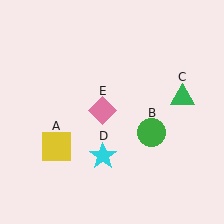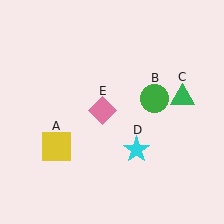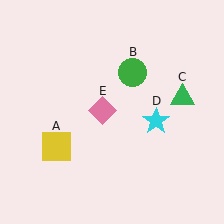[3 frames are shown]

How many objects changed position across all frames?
2 objects changed position: green circle (object B), cyan star (object D).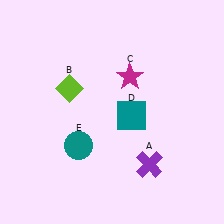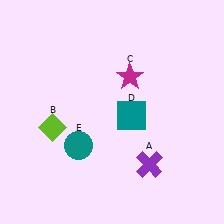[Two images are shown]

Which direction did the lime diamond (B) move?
The lime diamond (B) moved down.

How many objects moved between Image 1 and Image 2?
1 object moved between the two images.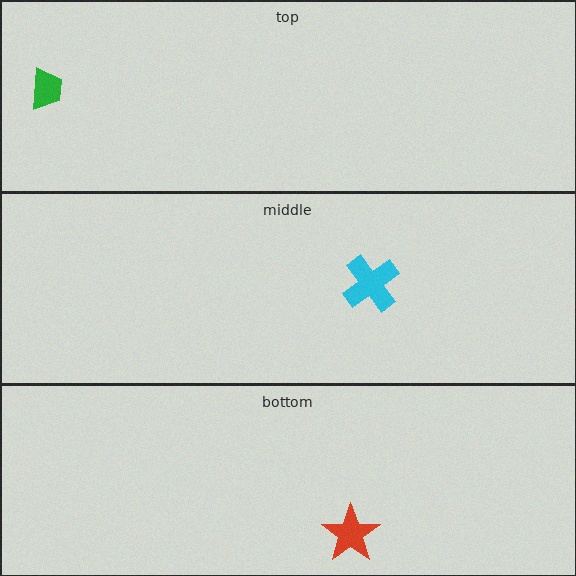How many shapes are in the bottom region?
1.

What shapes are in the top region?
The green trapezoid.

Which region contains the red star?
The bottom region.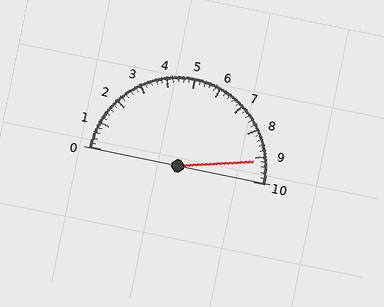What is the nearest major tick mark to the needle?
The nearest major tick mark is 9.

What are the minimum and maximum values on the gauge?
The gauge ranges from 0 to 10.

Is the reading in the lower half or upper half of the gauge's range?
The reading is in the upper half of the range (0 to 10).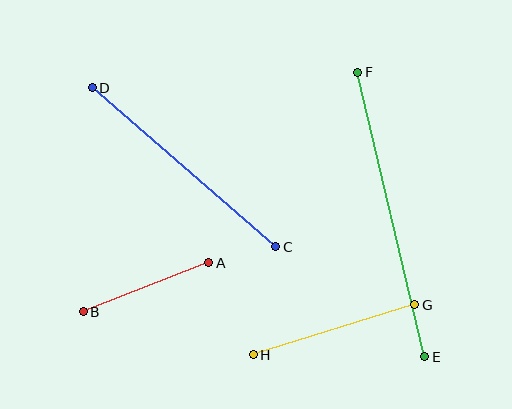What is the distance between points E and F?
The distance is approximately 292 pixels.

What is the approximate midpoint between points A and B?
The midpoint is at approximately (146, 287) pixels.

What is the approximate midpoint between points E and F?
The midpoint is at approximately (391, 214) pixels.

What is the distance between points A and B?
The distance is approximately 134 pixels.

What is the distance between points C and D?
The distance is approximately 242 pixels.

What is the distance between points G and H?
The distance is approximately 169 pixels.